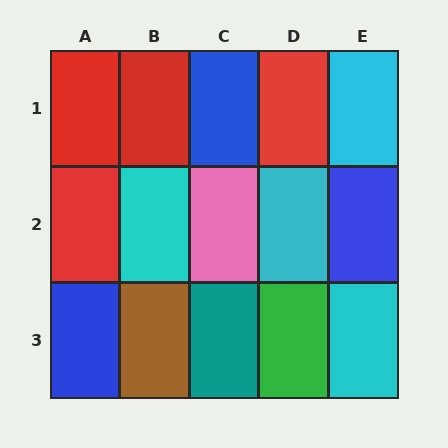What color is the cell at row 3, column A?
Blue.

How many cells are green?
1 cell is green.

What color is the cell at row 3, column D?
Green.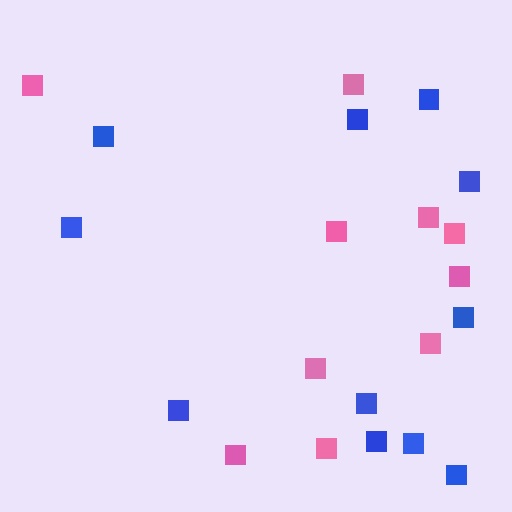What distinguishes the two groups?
There are 2 groups: one group of pink squares (10) and one group of blue squares (11).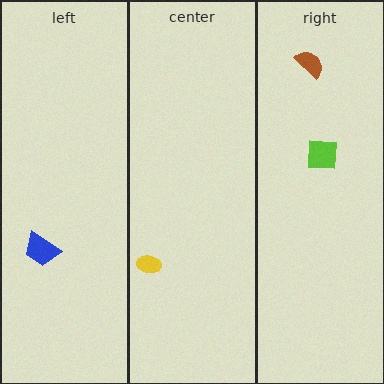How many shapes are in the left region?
1.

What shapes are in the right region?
The brown semicircle, the lime square.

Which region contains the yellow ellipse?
The center region.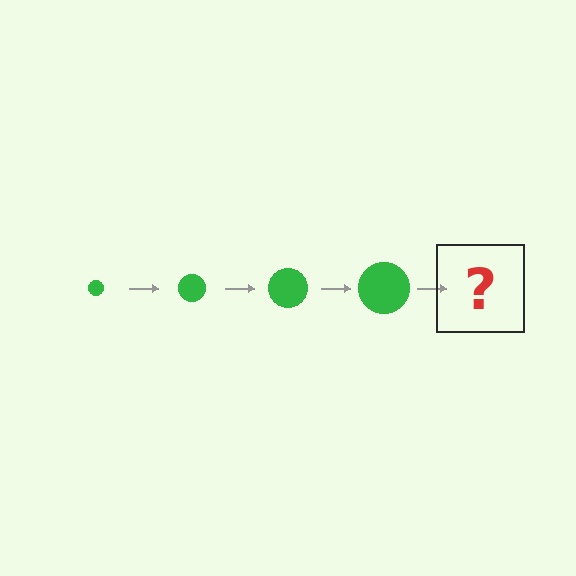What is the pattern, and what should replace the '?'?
The pattern is that the circle gets progressively larger each step. The '?' should be a green circle, larger than the previous one.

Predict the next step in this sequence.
The next step is a green circle, larger than the previous one.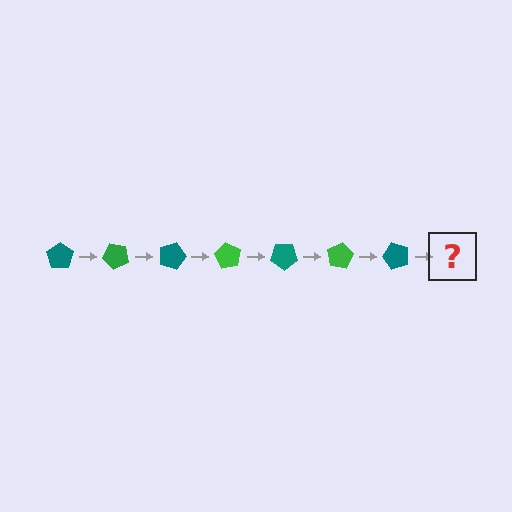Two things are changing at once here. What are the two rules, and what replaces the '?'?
The two rules are that it rotates 45 degrees each step and the color cycles through teal and green. The '?' should be a green pentagon, rotated 315 degrees from the start.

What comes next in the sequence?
The next element should be a green pentagon, rotated 315 degrees from the start.